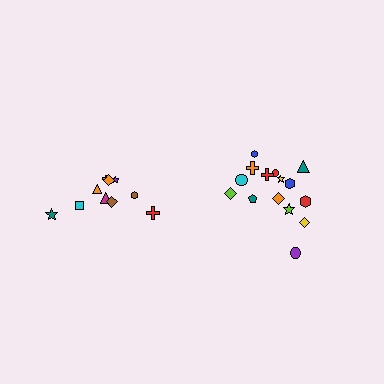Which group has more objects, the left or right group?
The right group.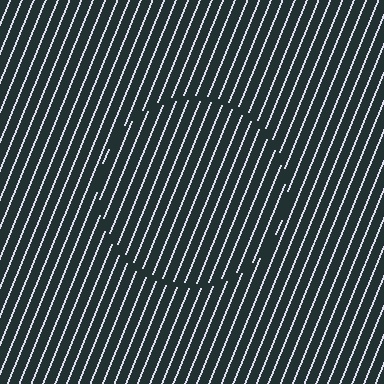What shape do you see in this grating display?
An illusory circle. The interior of the shape contains the same grating, shifted by half a period — the contour is defined by the phase discontinuity where line-ends from the inner and outer gratings abut.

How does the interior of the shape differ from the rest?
The interior of the shape contains the same grating, shifted by half a period — the contour is defined by the phase discontinuity where line-ends from the inner and outer gratings abut.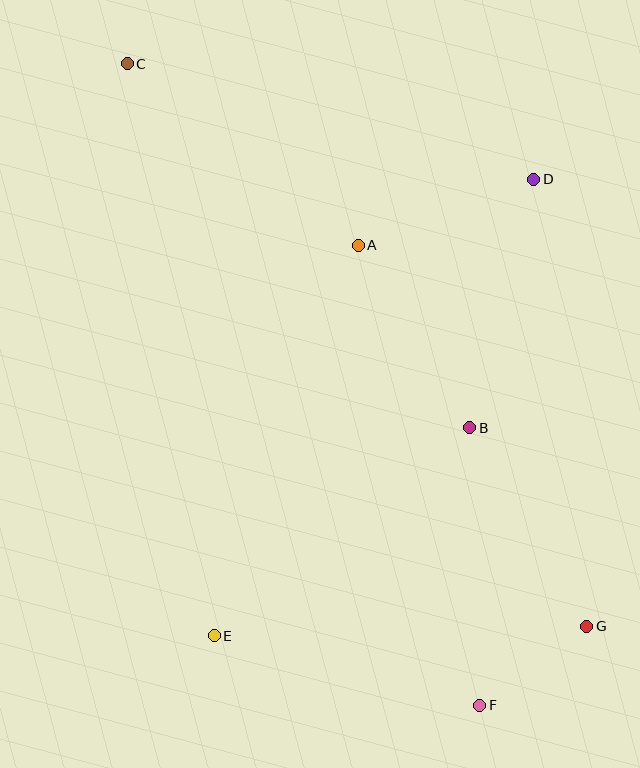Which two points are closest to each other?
Points F and G are closest to each other.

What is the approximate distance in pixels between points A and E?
The distance between A and E is approximately 416 pixels.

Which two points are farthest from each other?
Points C and F are farthest from each other.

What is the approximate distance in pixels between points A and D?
The distance between A and D is approximately 188 pixels.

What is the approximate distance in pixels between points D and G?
The distance between D and G is approximately 450 pixels.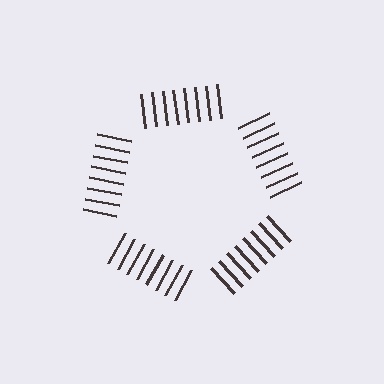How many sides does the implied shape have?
5 sides — the line-ends trace a pentagon.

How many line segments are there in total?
40 — 8 along each of the 5 edges.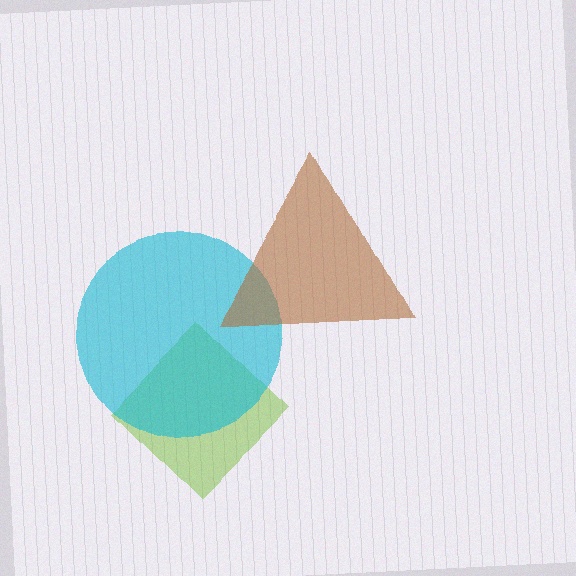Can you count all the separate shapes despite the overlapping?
Yes, there are 3 separate shapes.